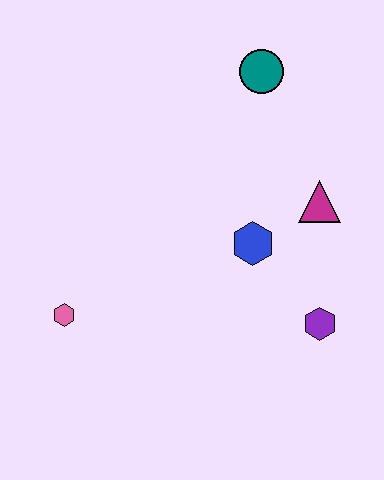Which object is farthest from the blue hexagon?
The pink hexagon is farthest from the blue hexagon.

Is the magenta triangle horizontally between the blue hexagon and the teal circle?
No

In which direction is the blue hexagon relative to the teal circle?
The blue hexagon is below the teal circle.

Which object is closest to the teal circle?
The magenta triangle is closest to the teal circle.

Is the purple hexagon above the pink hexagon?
No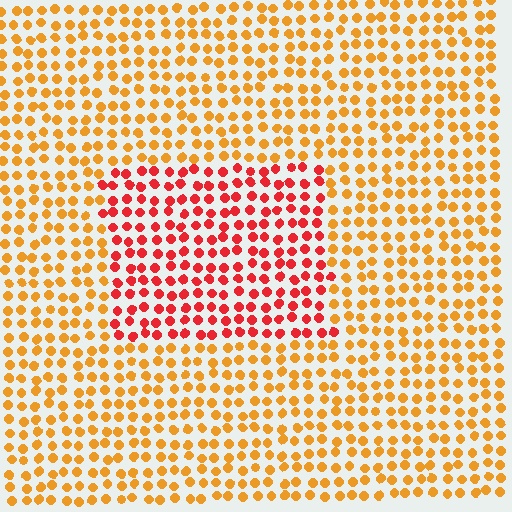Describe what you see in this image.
The image is filled with small orange elements in a uniform arrangement. A rectangle-shaped region is visible where the elements are tinted to a slightly different hue, forming a subtle color boundary.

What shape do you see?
I see a rectangle.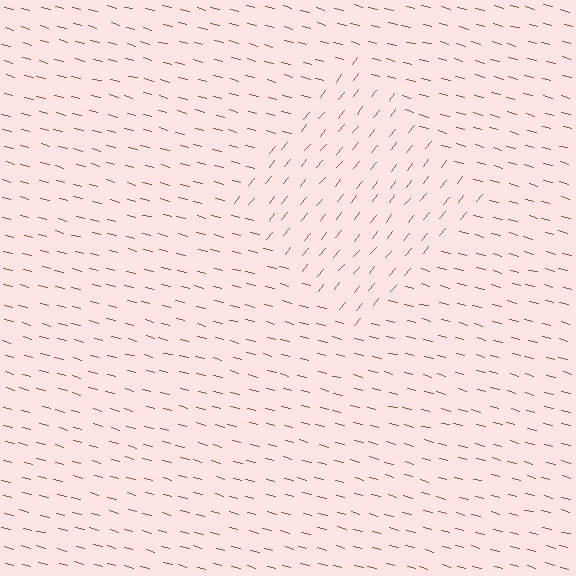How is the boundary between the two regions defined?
The boundary is defined purely by a change in line orientation (approximately 66 degrees difference). All lines are the same color and thickness.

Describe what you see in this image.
The image is filled with small brown line segments. A diamond region in the image has lines oriented differently from the surrounding lines, creating a visible texture boundary.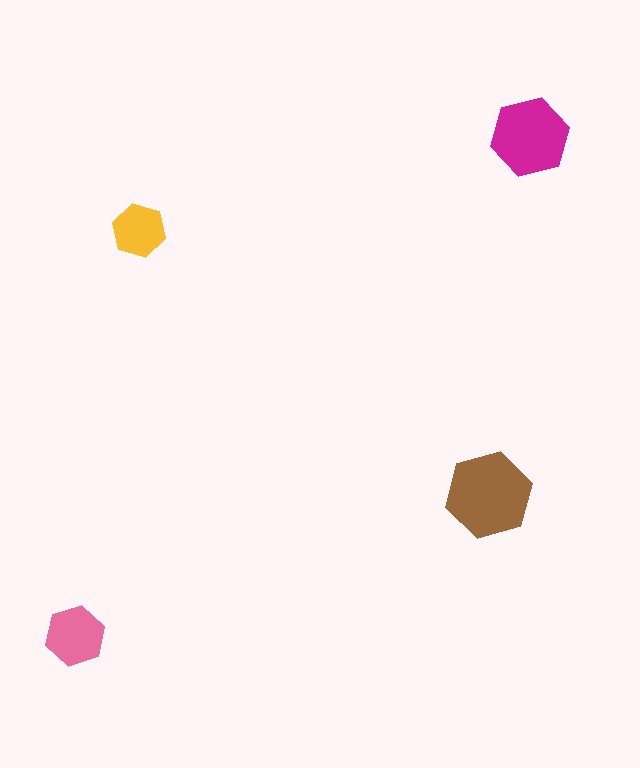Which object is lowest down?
The pink hexagon is bottommost.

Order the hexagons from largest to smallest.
the brown one, the magenta one, the pink one, the yellow one.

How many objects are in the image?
There are 4 objects in the image.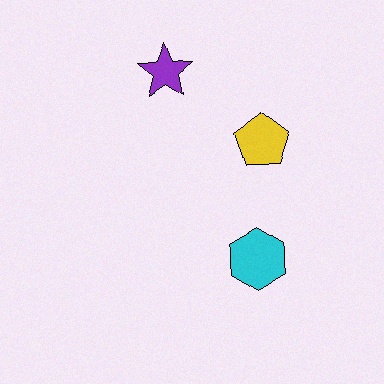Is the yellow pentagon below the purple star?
Yes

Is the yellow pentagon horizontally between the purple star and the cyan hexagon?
No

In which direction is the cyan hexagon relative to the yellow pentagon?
The cyan hexagon is below the yellow pentagon.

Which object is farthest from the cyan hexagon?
The purple star is farthest from the cyan hexagon.